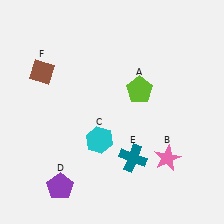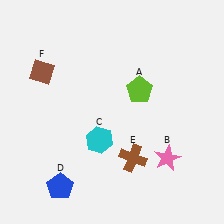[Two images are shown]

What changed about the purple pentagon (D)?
In Image 1, D is purple. In Image 2, it changed to blue.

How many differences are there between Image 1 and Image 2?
There are 2 differences between the two images.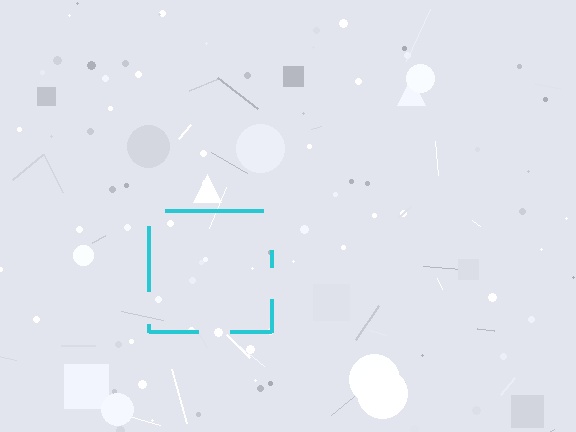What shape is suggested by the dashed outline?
The dashed outline suggests a square.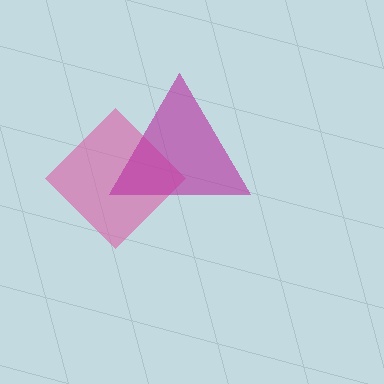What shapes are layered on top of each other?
The layered shapes are: a pink diamond, a magenta triangle.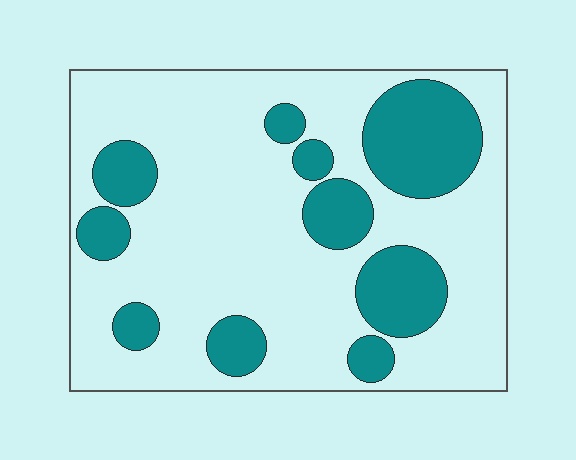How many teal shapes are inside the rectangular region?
10.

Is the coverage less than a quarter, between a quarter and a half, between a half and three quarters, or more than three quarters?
Between a quarter and a half.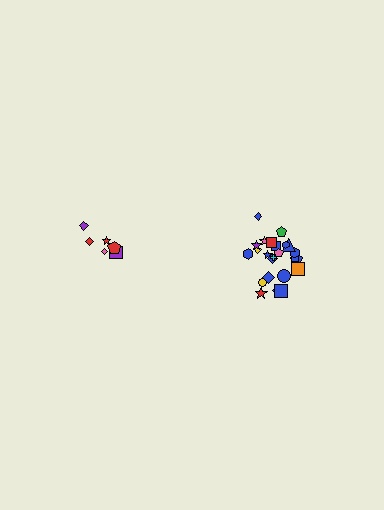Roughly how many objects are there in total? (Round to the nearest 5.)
Roughly 30 objects in total.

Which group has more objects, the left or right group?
The right group.